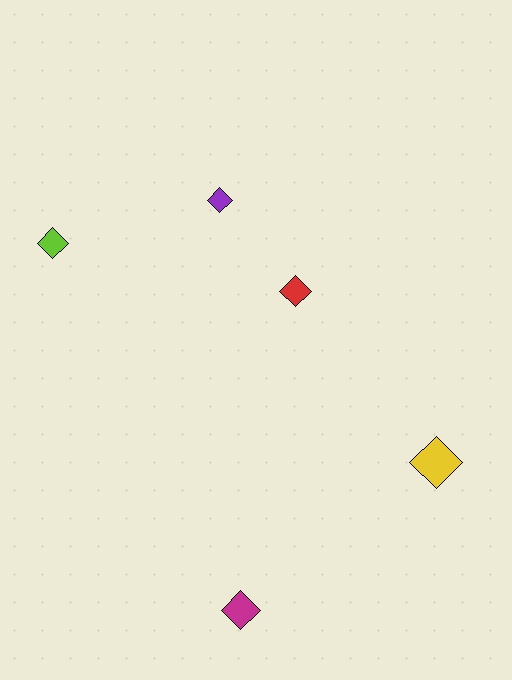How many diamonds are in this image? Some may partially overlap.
There are 5 diamonds.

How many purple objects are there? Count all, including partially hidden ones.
There is 1 purple object.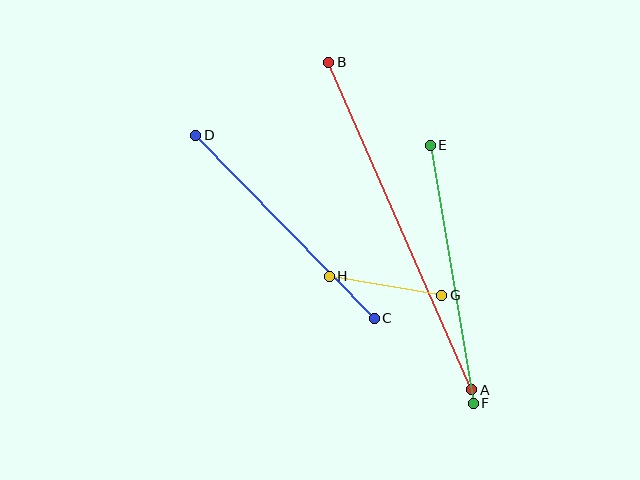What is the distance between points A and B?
The distance is approximately 357 pixels.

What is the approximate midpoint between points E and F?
The midpoint is at approximately (452, 274) pixels.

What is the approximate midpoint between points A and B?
The midpoint is at approximately (400, 226) pixels.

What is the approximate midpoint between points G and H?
The midpoint is at approximately (386, 286) pixels.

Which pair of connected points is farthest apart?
Points A and B are farthest apart.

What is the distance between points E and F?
The distance is approximately 261 pixels.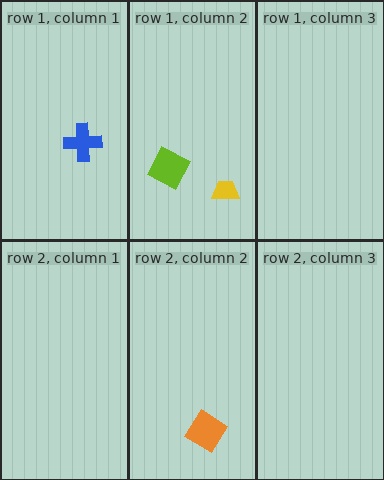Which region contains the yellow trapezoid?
The row 1, column 2 region.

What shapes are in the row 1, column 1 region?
The blue cross.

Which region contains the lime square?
The row 1, column 2 region.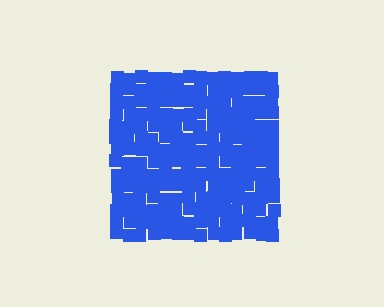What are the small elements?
The small elements are squares.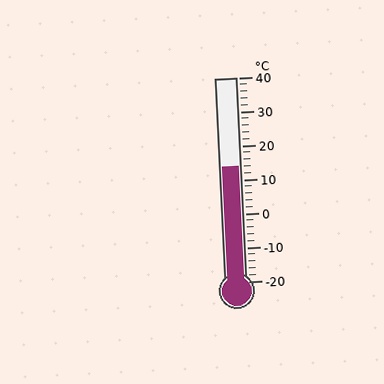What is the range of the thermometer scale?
The thermometer scale ranges from -20°C to 40°C.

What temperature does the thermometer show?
The thermometer shows approximately 14°C.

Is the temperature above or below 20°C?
The temperature is below 20°C.